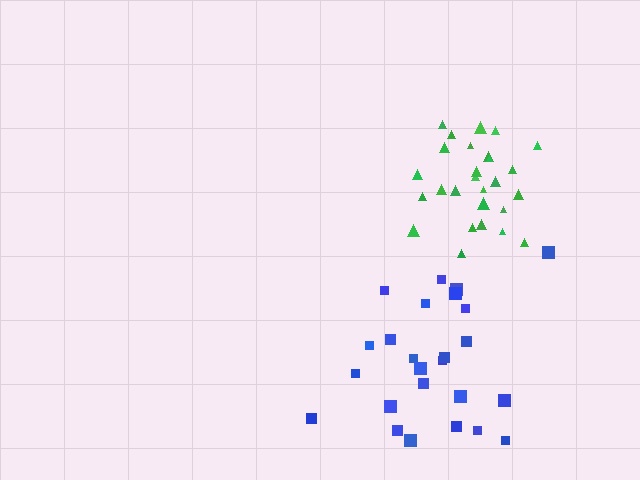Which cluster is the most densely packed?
Green.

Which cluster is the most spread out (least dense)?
Blue.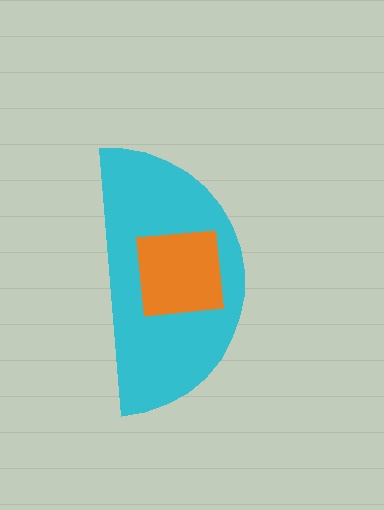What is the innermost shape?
The orange square.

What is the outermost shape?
The cyan semicircle.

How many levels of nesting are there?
2.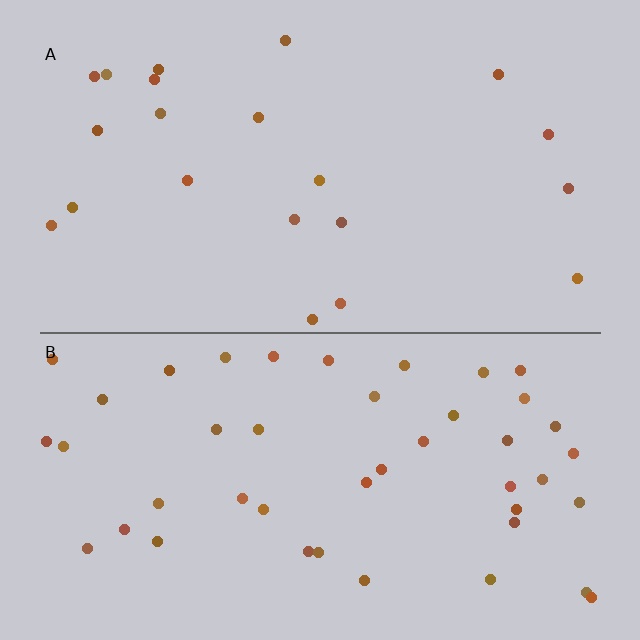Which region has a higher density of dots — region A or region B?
B (the bottom).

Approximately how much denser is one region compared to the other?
Approximately 2.1× — region B over region A.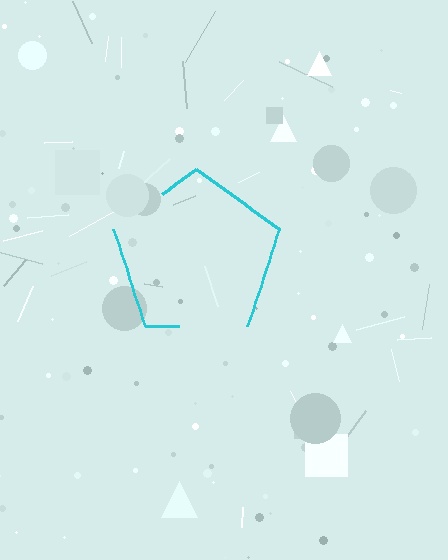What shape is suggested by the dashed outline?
The dashed outline suggests a pentagon.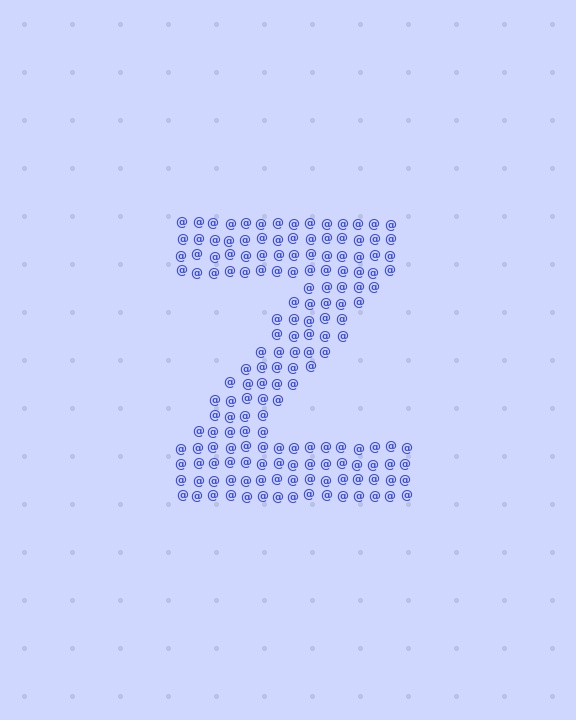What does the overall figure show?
The overall figure shows the letter Z.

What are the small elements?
The small elements are at signs.